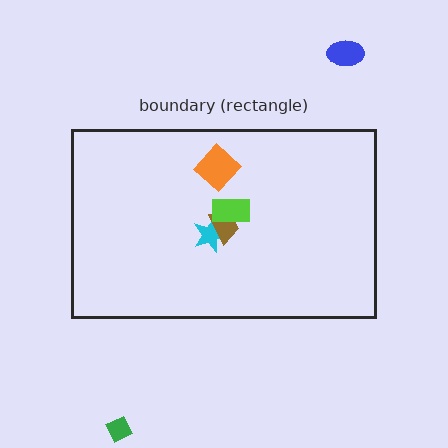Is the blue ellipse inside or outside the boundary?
Outside.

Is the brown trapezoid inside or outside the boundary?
Inside.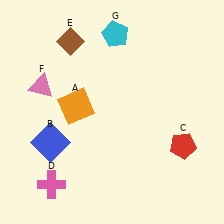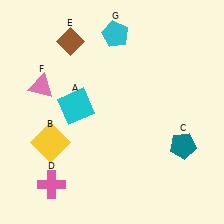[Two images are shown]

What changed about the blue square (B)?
In Image 1, B is blue. In Image 2, it changed to yellow.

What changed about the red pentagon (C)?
In Image 1, C is red. In Image 2, it changed to teal.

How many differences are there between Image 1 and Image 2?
There are 3 differences between the two images.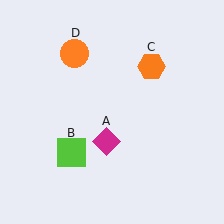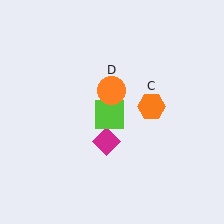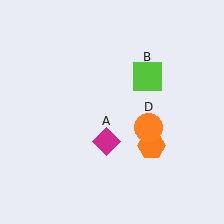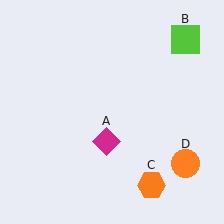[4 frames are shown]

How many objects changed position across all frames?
3 objects changed position: lime square (object B), orange hexagon (object C), orange circle (object D).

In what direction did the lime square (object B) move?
The lime square (object B) moved up and to the right.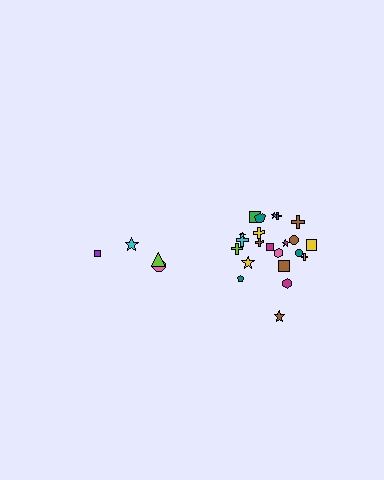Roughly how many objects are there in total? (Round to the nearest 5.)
Roughly 25 objects in total.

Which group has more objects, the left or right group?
The right group.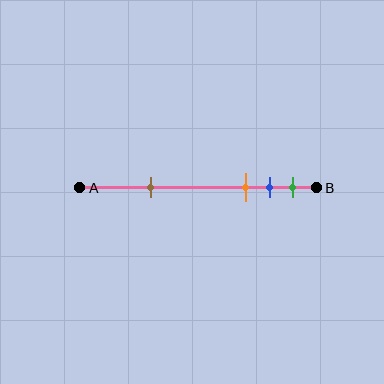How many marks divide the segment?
There are 4 marks dividing the segment.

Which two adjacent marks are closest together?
The blue and green marks are the closest adjacent pair.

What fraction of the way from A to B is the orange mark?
The orange mark is approximately 70% (0.7) of the way from A to B.